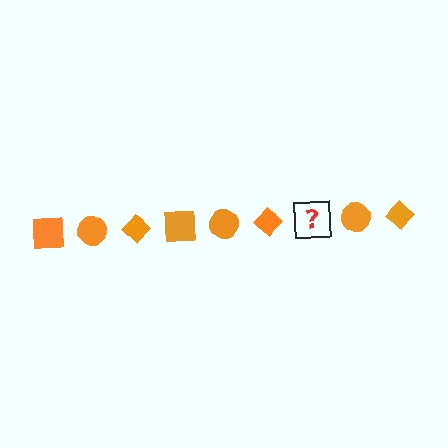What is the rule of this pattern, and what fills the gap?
The rule is that the pattern cycles through square, circle, diamond shapes in orange. The gap should be filled with an orange square.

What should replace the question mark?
The question mark should be replaced with an orange square.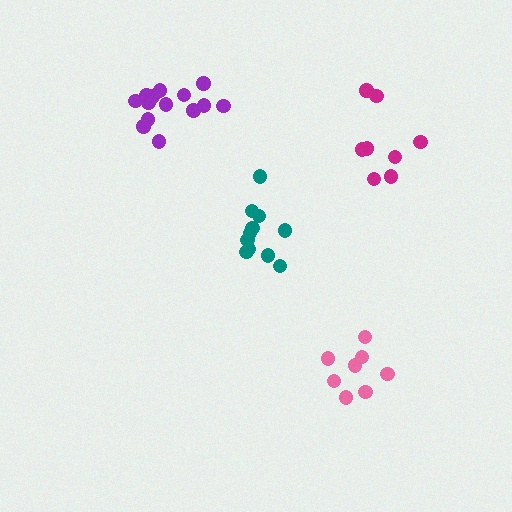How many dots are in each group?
Group 1: 8 dots, Group 2: 8 dots, Group 3: 14 dots, Group 4: 11 dots (41 total).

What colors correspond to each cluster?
The clusters are colored: pink, magenta, purple, teal.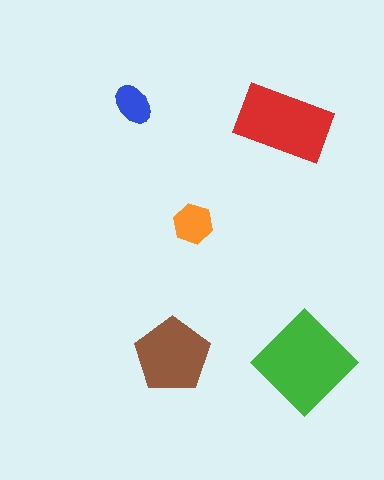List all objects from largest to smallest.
The green diamond, the red rectangle, the brown pentagon, the orange hexagon, the blue ellipse.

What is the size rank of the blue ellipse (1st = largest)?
5th.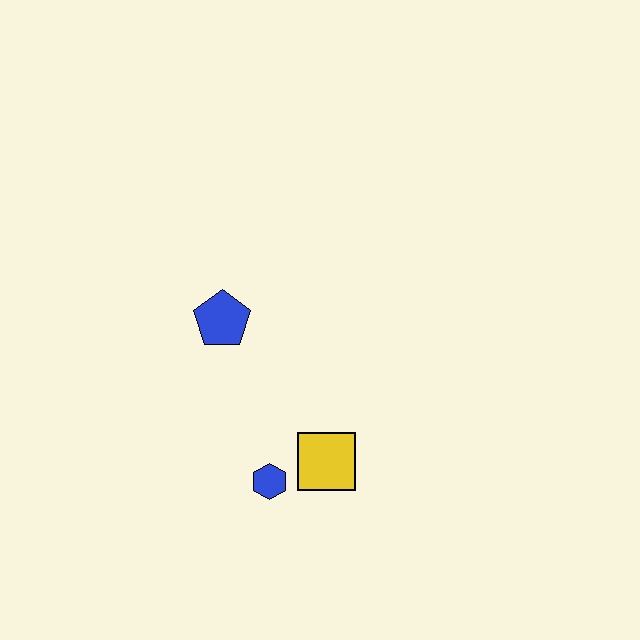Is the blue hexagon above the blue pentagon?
No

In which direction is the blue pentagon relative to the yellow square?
The blue pentagon is above the yellow square.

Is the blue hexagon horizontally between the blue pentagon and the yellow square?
Yes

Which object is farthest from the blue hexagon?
The blue pentagon is farthest from the blue hexagon.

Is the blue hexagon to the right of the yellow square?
No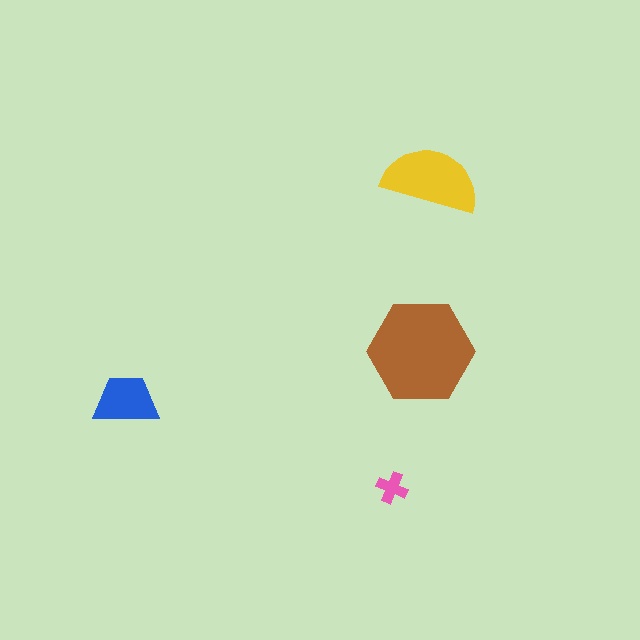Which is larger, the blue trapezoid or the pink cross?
The blue trapezoid.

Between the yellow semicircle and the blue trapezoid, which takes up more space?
The yellow semicircle.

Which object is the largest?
The brown hexagon.